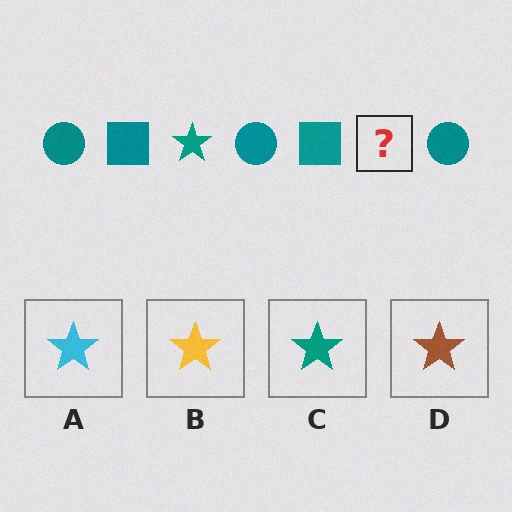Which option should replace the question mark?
Option C.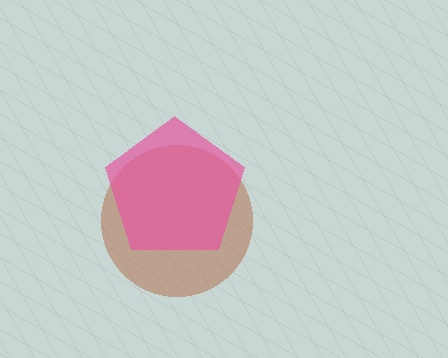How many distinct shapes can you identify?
There are 2 distinct shapes: a brown circle, a pink pentagon.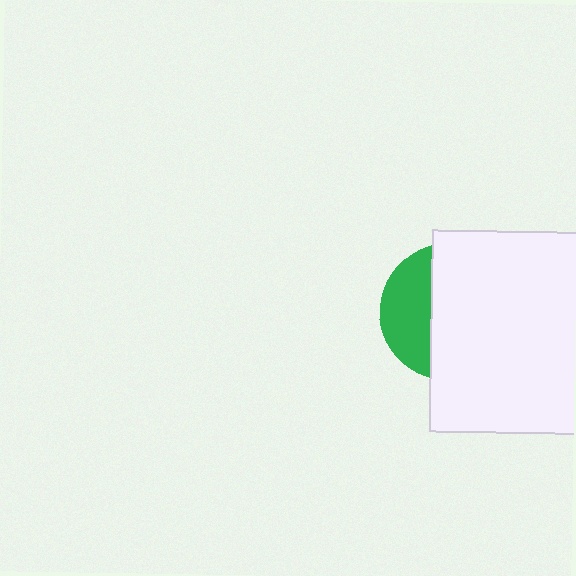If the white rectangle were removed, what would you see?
You would see the complete green circle.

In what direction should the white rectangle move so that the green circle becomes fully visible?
The white rectangle should move right. That is the shortest direction to clear the overlap and leave the green circle fully visible.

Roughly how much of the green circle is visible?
A small part of it is visible (roughly 34%).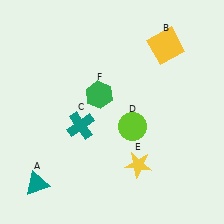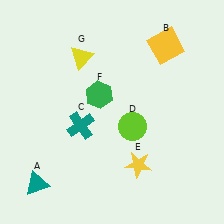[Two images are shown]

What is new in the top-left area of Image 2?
A yellow triangle (G) was added in the top-left area of Image 2.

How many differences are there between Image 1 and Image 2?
There is 1 difference between the two images.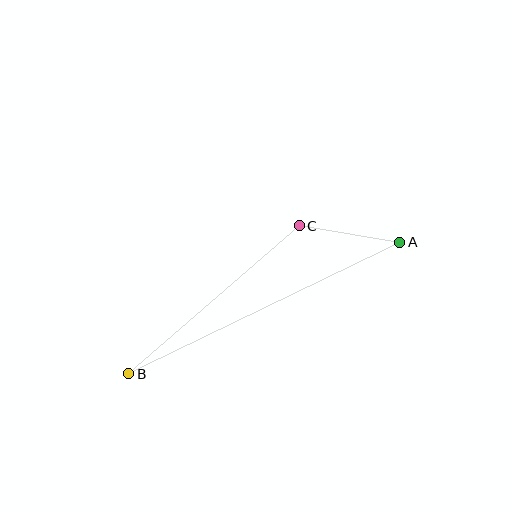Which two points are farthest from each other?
Points A and B are farthest from each other.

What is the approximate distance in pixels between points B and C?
The distance between B and C is approximately 226 pixels.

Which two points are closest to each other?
Points A and C are closest to each other.